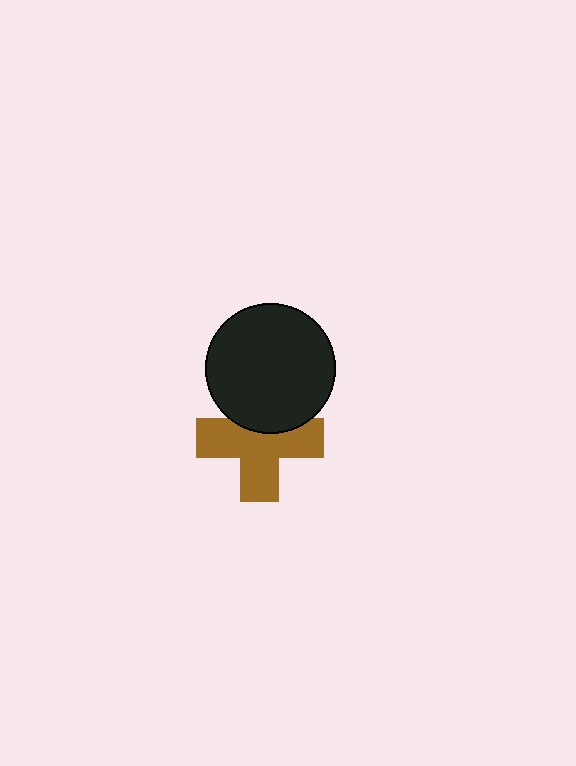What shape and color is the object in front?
The object in front is a black circle.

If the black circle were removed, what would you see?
You would see the complete brown cross.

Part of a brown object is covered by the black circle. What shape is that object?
It is a cross.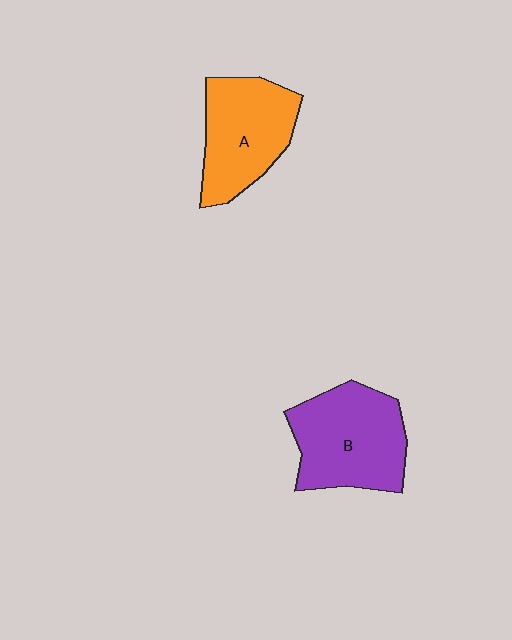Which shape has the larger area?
Shape B (purple).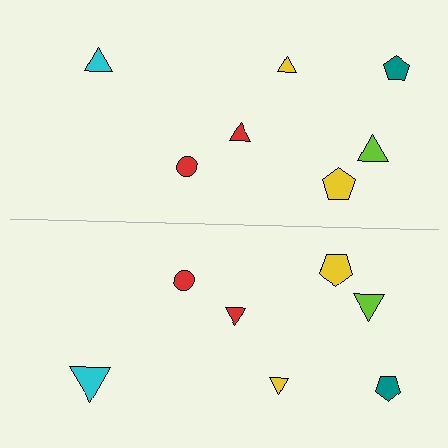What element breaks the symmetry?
The cyan triangle on the bottom side has a different size than its mirror counterpart.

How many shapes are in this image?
There are 14 shapes in this image.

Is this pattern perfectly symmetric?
No, the pattern is not perfectly symmetric. The cyan triangle on the bottom side has a different size than its mirror counterpart.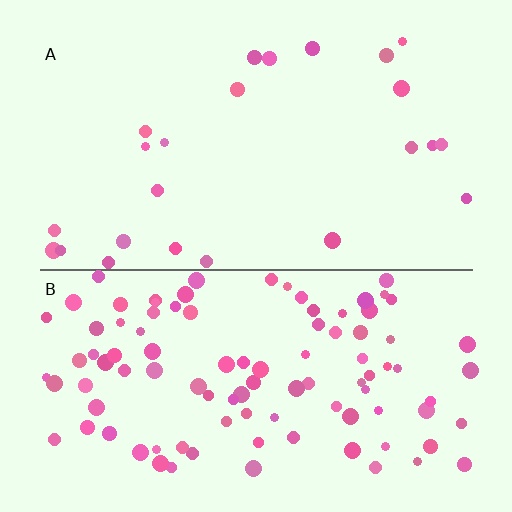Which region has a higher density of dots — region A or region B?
B (the bottom).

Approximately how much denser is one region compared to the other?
Approximately 4.2× — region B over region A.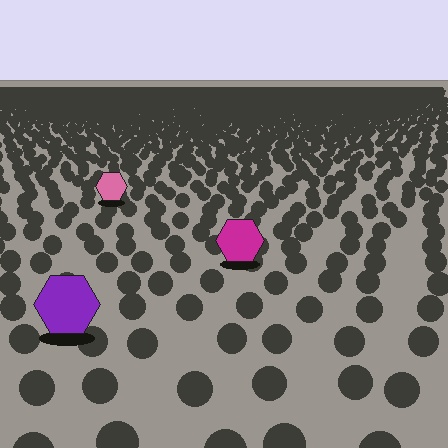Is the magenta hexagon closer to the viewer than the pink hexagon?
Yes. The magenta hexagon is closer — you can tell from the texture gradient: the ground texture is coarser near it.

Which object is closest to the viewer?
The purple hexagon is closest. The texture marks near it are larger and more spread out.